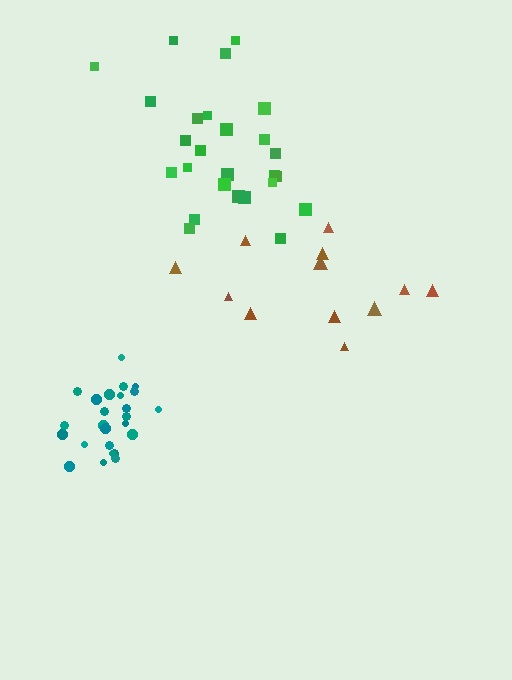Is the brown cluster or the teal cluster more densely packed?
Teal.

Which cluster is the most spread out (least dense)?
Brown.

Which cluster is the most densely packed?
Teal.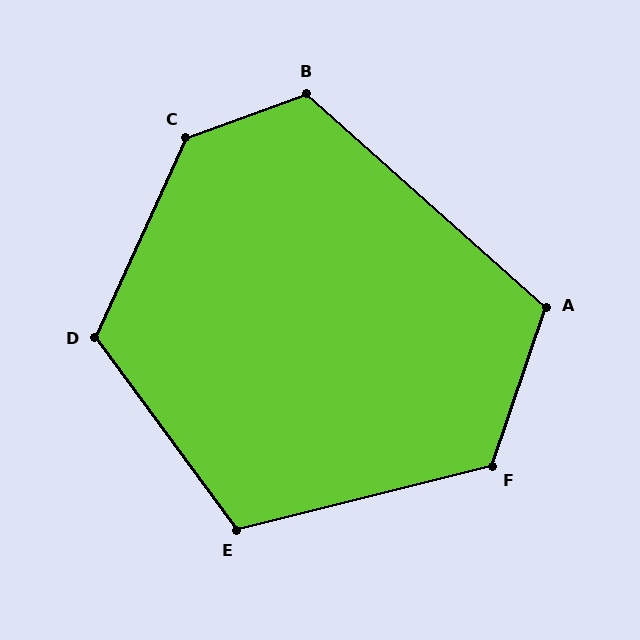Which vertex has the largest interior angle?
C, at approximately 134 degrees.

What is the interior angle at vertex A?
Approximately 113 degrees (obtuse).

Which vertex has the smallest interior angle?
E, at approximately 112 degrees.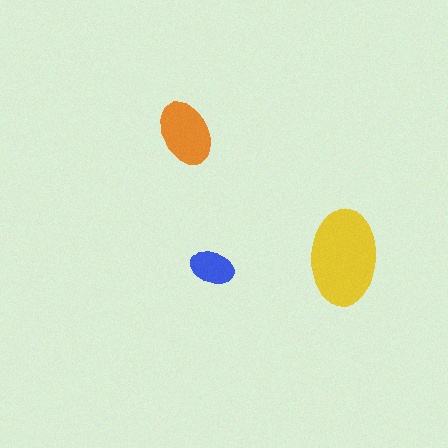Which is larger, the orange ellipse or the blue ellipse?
The orange one.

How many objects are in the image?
There are 3 objects in the image.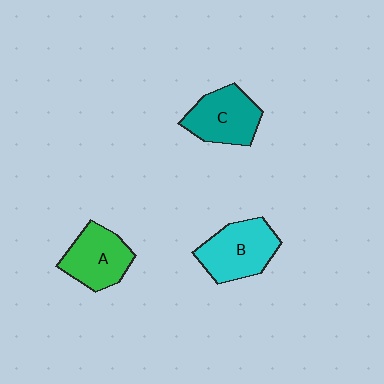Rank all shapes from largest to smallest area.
From largest to smallest: B (cyan), C (teal), A (green).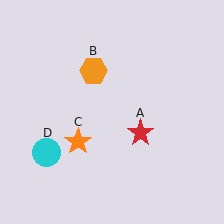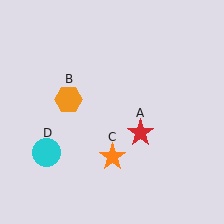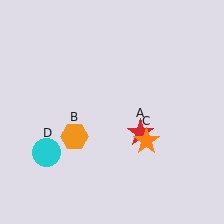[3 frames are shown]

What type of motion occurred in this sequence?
The orange hexagon (object B), orange star (object C) rotated counterclockwise around the center of the scene.